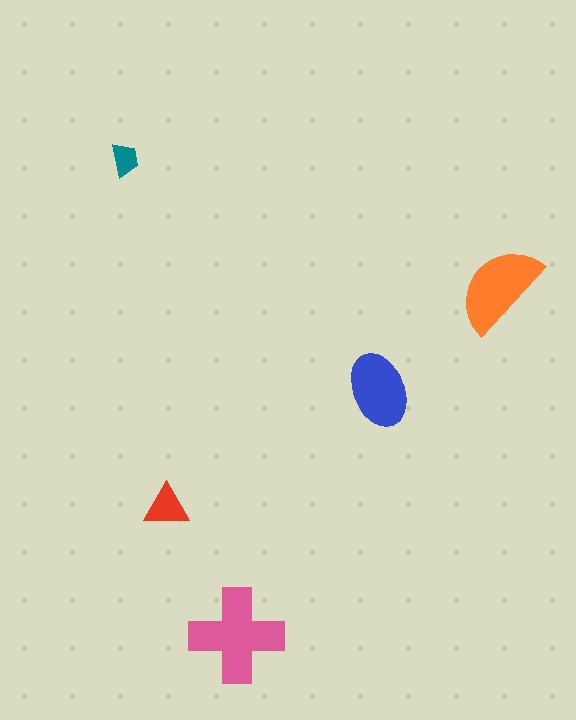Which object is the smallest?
The teal trapezoid.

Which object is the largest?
The pink cross.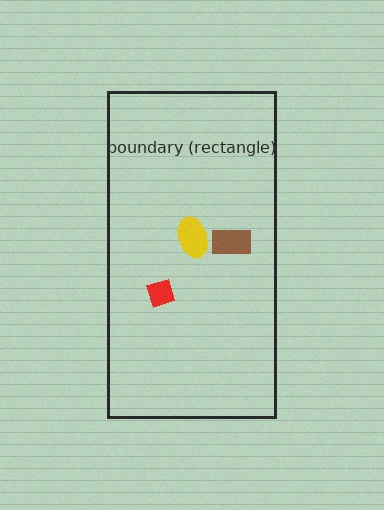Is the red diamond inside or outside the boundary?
Inside.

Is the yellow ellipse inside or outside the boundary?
Inside.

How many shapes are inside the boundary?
3 inside, 0 outside.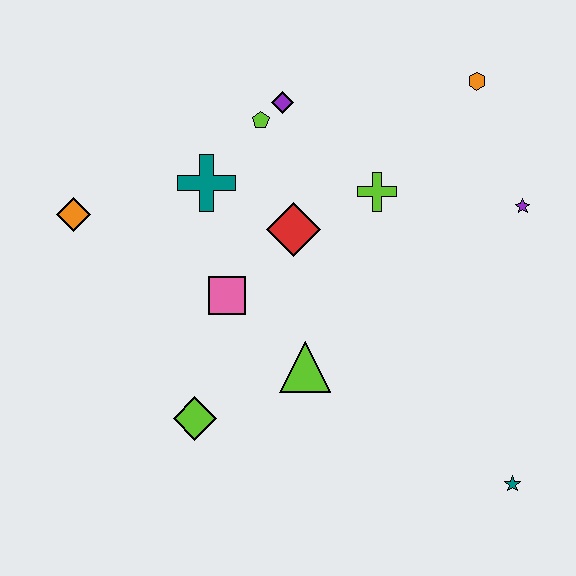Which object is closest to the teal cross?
The lime pentagon is closest to the teal cross.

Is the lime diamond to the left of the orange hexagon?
Yes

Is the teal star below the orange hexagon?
Yes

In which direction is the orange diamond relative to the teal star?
The orange diamond is to the left of the teal star.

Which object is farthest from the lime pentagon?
The teal star is farthest from the lime pentagon.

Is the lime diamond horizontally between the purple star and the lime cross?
No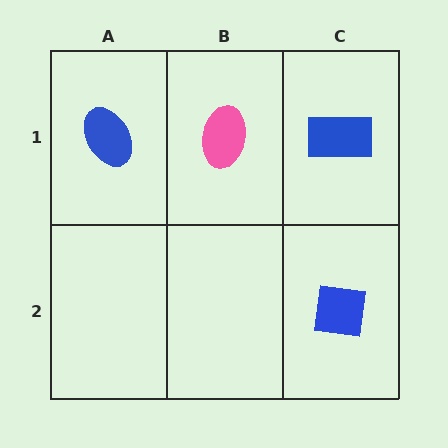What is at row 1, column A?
A blue ellipse.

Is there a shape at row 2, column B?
No, that cell is empty.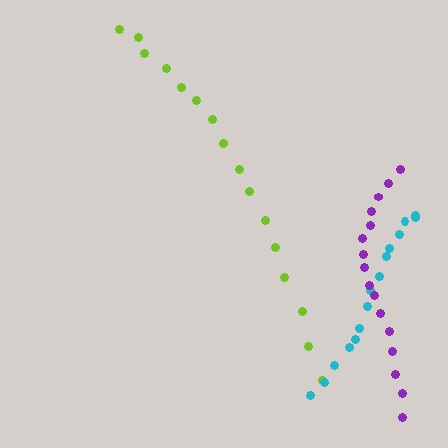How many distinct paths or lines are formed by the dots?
There are 3 distinct paths.